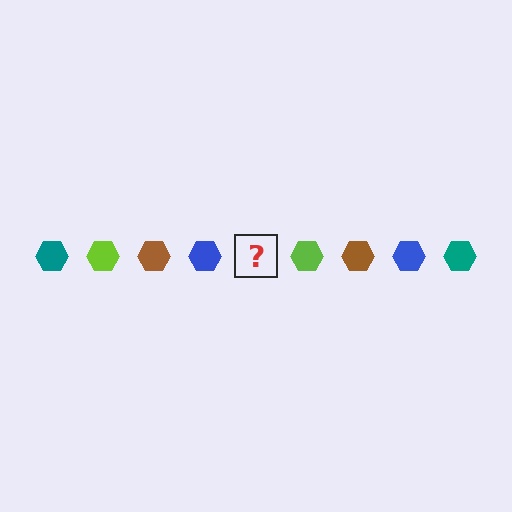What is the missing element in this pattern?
The missing element is a teal hexagon.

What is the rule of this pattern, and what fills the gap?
The rule is that the pattern cycles through teal, lime, brown, blue hexagons. The gap should be filled with a teal hexagon.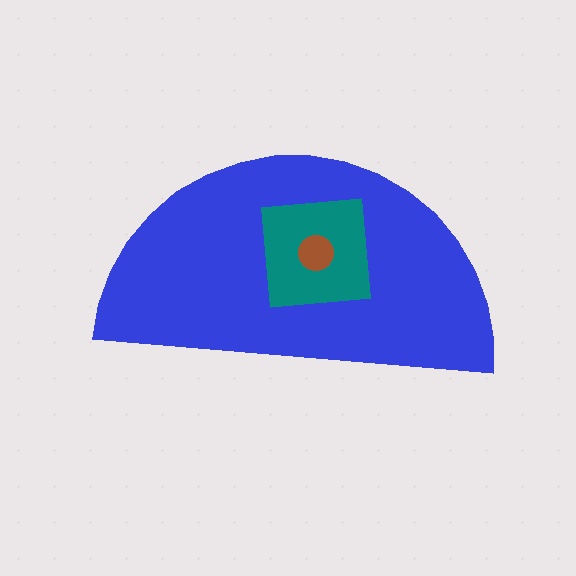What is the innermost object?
The brown circle.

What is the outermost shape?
The blue semicircle.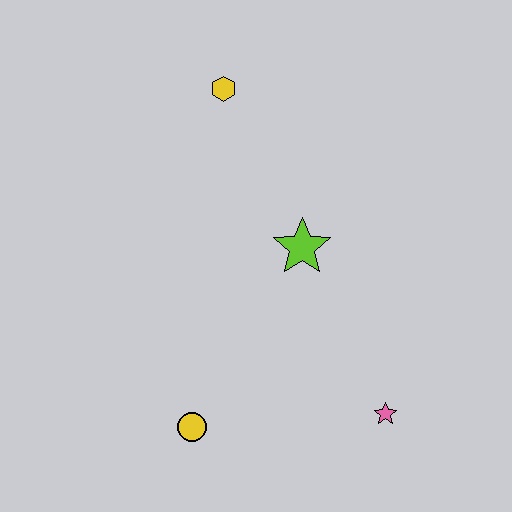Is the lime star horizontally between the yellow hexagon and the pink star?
Yes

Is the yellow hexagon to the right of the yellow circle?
Yes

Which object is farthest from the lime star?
The yellow circle is farthest from the lime star.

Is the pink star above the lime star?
No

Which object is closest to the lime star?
The yellow hexagon is closest to the lime star.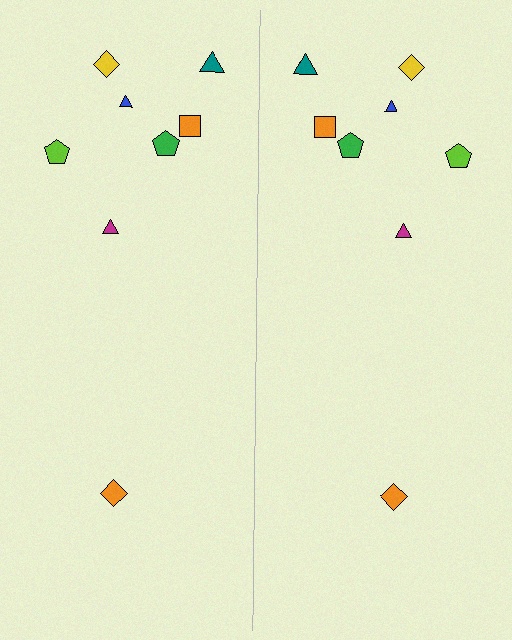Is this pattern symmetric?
Yes, this pattern has bilateral (reflection) symmetry.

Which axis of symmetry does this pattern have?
The pattern has a vertical axis of symmetry running through the center of the image.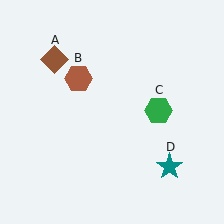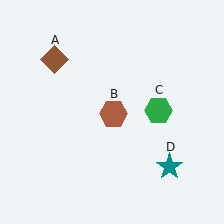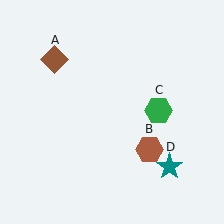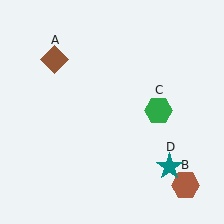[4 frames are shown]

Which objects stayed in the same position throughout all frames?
Brown diamond (object A) and green hexagon (object C) and teal star (object D) remained stationary.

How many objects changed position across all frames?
1 object changed position: brown hexagon (object B).